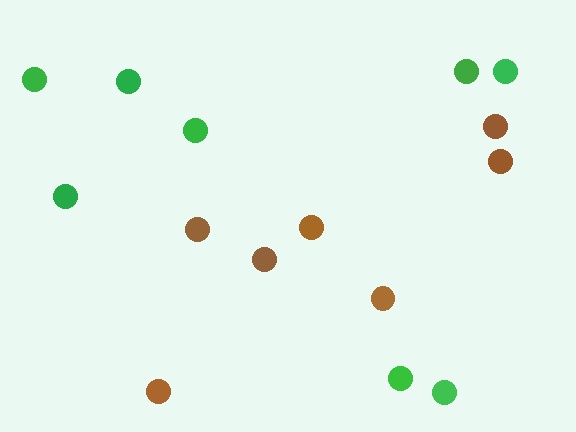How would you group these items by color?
There are 2 groups: one group of green circles (8) and one group of brown circles (7).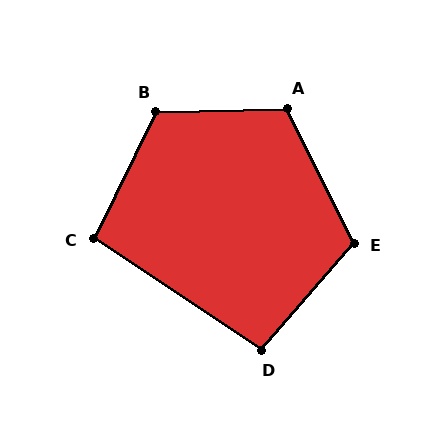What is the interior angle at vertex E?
Approximately 113 degrees (obtuse).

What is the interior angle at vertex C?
Approximately 98 degrees (obtuse).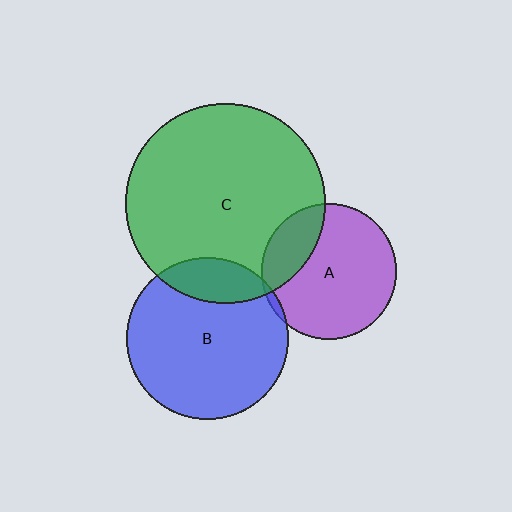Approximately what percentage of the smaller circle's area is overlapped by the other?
Approximately 5%.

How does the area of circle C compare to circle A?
Approximately 2.2 times.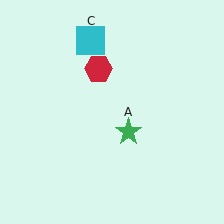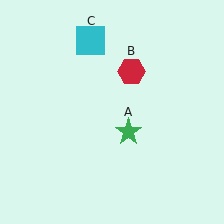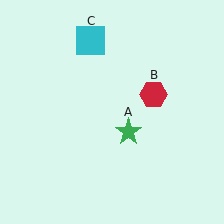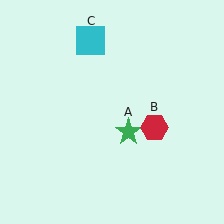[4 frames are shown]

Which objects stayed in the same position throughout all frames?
Green star (object A) and cyan square (object C) remained stationary.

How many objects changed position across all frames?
1 object changed position: red hexagon (object B).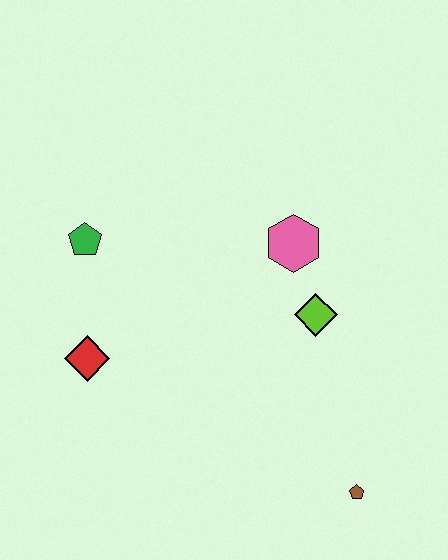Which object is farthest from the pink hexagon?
The brown pentagon is farthest from the pink hexagon.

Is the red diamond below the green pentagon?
Yes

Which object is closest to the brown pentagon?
The lime diamond is closest to the brown pentagon.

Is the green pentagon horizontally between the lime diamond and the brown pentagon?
No